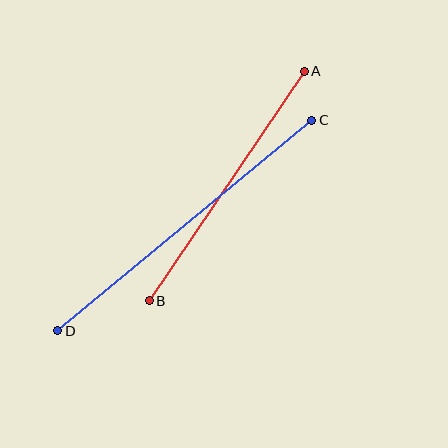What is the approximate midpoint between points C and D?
The midpoint is at approximately (185, 225) pixels.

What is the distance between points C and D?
The distance is approximately 330 pixels.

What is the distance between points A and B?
The distance is approximately 277 pixels.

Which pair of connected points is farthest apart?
Points C and D are farthest apart.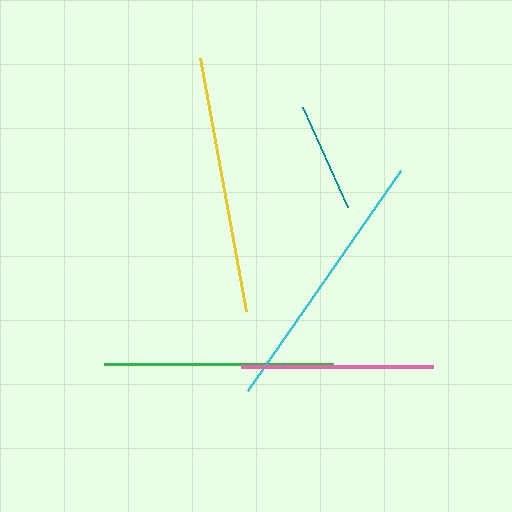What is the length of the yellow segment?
The yellow segment is approximately 257 pixels long.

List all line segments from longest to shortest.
From longest to shortest: cyan, yellow, green, pink, teal.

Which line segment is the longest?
The cyan line is the longest at approximately 268 pixels.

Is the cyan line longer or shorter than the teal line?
The cyan line is longer than the teal line.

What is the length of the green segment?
The green segment is approximately 230 pixels long.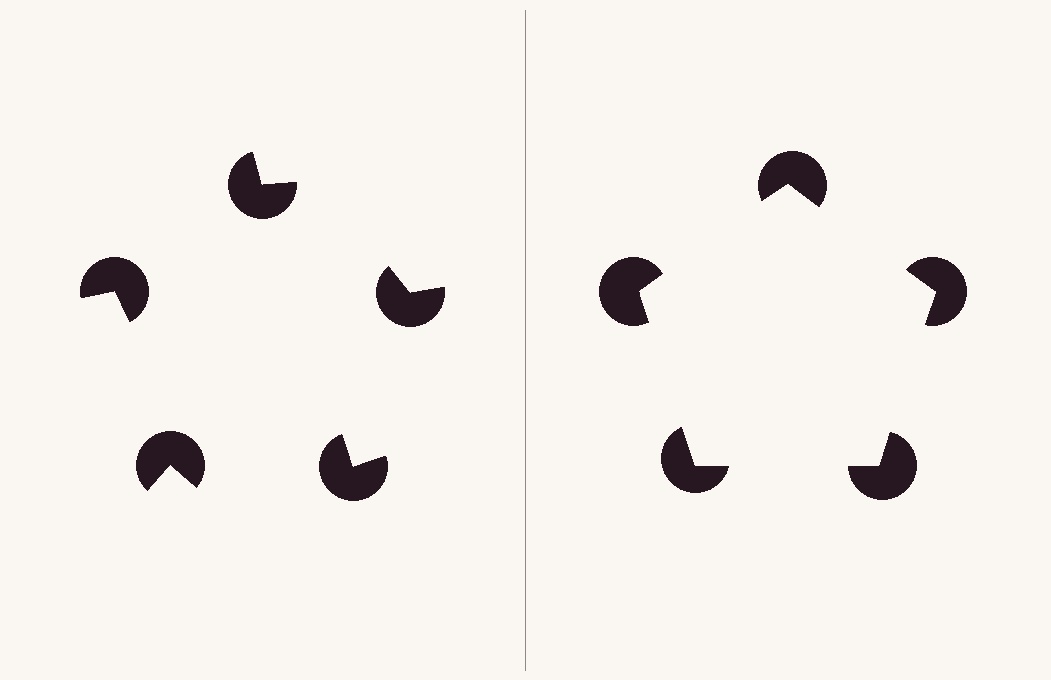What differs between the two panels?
The pac-man discs are positioned identically on both sides; only the wedge orientations differ. On the right they align to a pentagon; on the left they are misaligned.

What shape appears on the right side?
An illusory pentagon.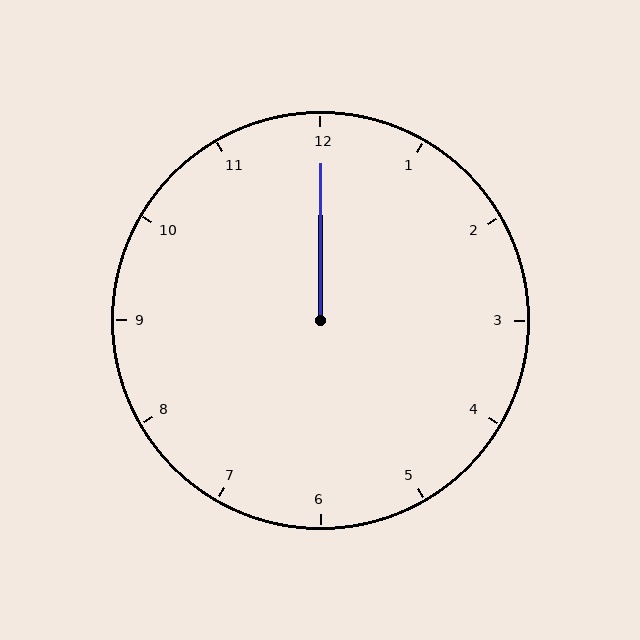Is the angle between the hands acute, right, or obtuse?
It is acute.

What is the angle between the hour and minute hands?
Approximately 0 degrees.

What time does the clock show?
12:00.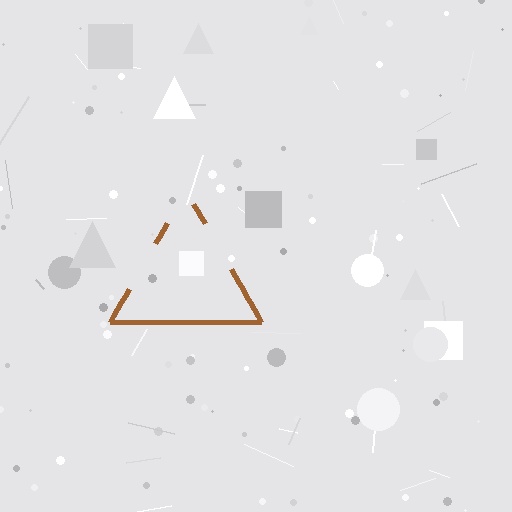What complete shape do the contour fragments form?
The contour fragments form a triangle.